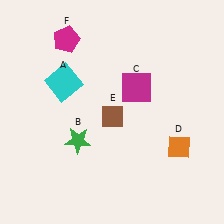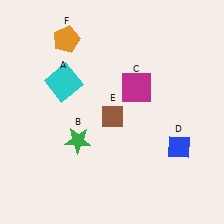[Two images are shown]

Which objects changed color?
D changed from orange to blue. F changed from magenta to orange.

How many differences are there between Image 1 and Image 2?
There are 2 differences between the two images.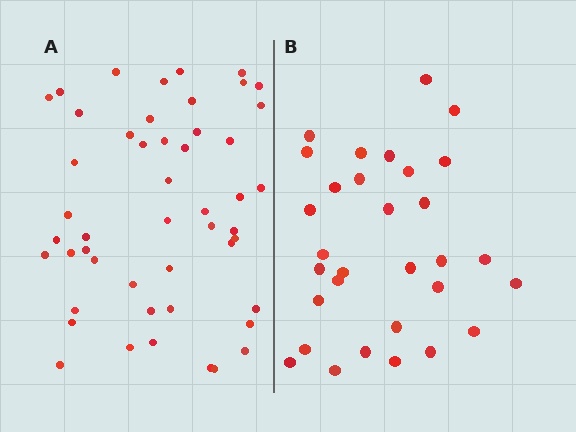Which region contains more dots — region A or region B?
Region A (the left region) has more dots.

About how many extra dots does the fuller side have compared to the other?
Region A has approximately 20 more dots than region B.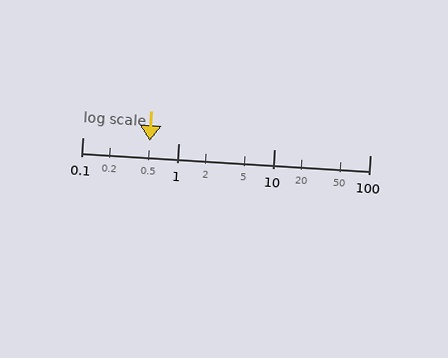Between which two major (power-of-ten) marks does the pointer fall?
The pointer is between 0.1 and 1.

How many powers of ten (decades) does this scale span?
The scale spans 3 decades, from 0.1 to 100.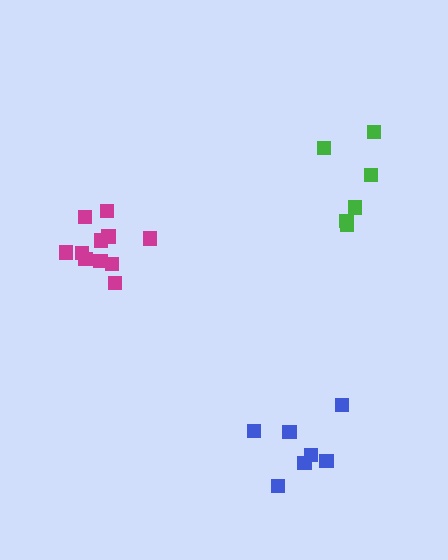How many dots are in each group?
Group 1: 6 dots, Group 2: 7 dots, Group 3: 11 dots (24 total).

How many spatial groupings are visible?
There are 3 spatial groupings.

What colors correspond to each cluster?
The clusters are colored: green, blue, magenta.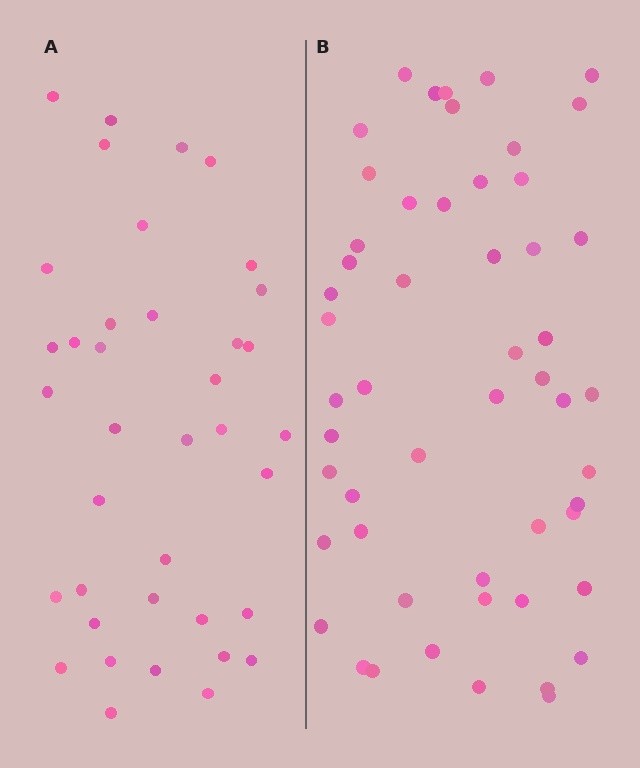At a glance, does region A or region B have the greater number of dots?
Region B (the right region) has more dots.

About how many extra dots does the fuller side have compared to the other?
Region B has approximately 15 more dots than region A.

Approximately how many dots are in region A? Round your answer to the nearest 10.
About 40 dots. (The exact count is 38, which rounds to 40.)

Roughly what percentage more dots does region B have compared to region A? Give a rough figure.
About 40% more.